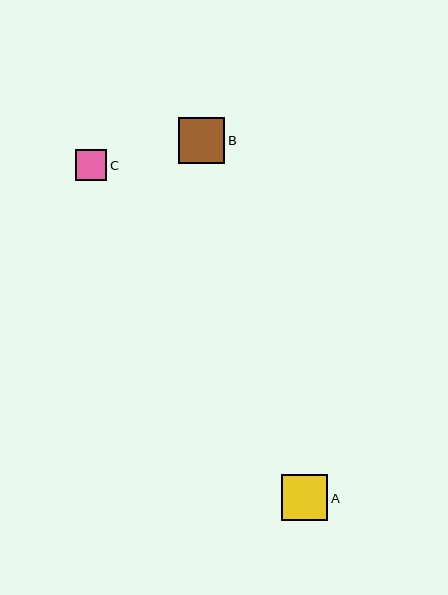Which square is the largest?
Square A is the largest with a size of approximately 46 pixels.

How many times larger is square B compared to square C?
Square B is approximately 1.5 times the size of square C.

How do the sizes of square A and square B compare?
Square A and square B are approximately the same size.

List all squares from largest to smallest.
From largest to smallest: A, B, C.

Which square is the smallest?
Square C is the smallest with a size of approximately 31 pixels.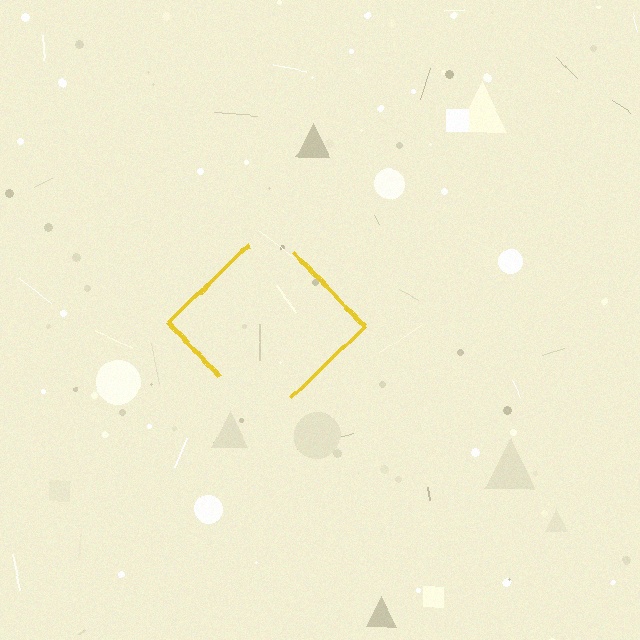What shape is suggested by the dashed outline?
The dashed outline suggests a diamond.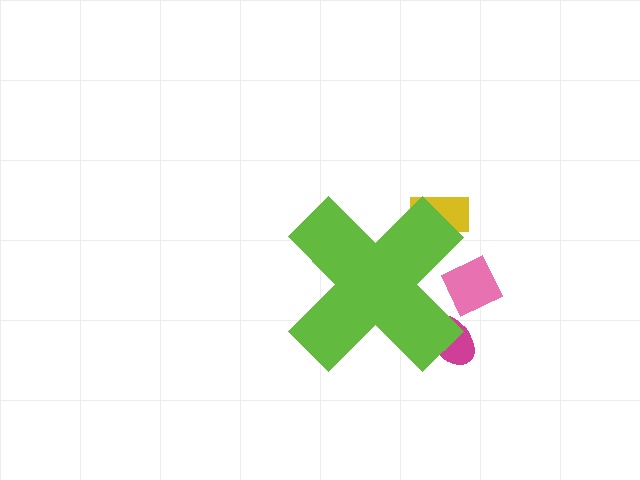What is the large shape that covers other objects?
A lime cross.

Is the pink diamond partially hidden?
Yes, the pink diamond is partially hidden behind the lime cross.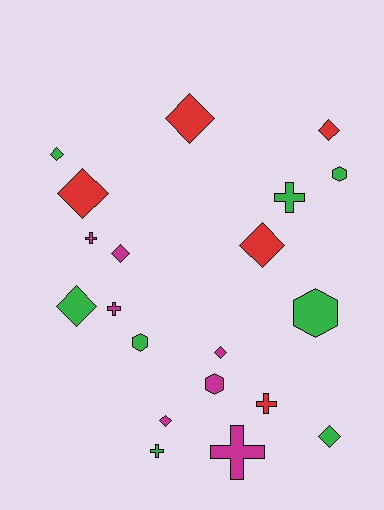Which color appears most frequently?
Green, with 8 objects.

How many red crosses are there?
There is 1 red cross.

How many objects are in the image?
There are 20 objects.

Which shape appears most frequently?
Diamond, with 10 objects.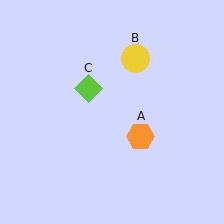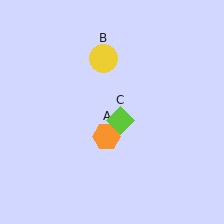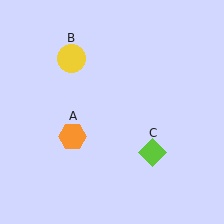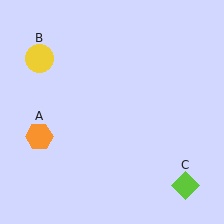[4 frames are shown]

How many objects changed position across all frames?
3 objects changed position: orange hexagon (object A), yellow circle (object B), lime diamond (object C).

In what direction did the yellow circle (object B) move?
The yellow circle (object B) moved left.